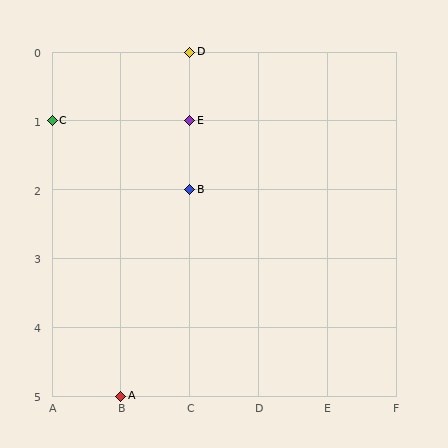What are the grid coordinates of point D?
Point D is at grid coordinates (C, 0).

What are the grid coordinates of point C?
Point C is at grid coordinates (A, 1).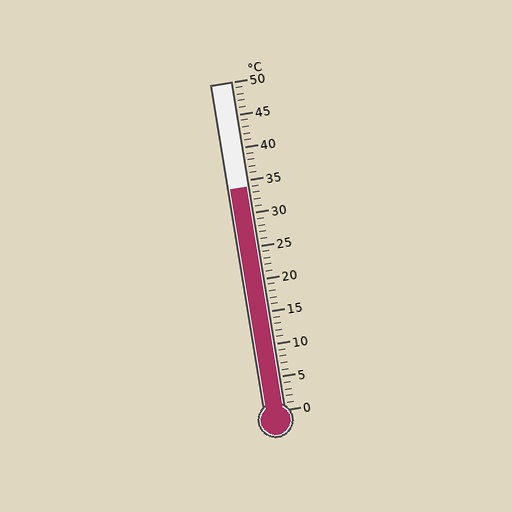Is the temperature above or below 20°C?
The temperature is above 20°C.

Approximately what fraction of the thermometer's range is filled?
The thermometer is filled to approximately 70% of its range.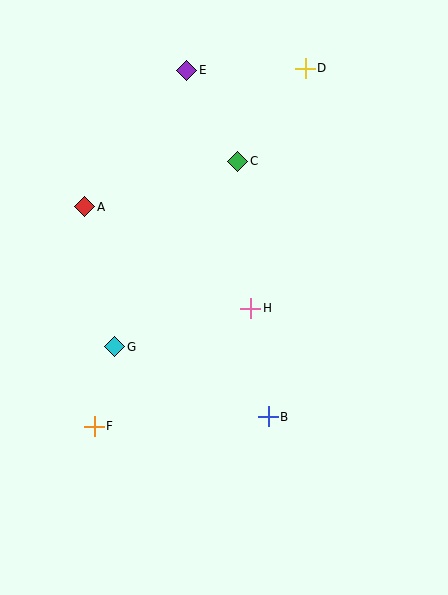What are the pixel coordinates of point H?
Point H is at (251, 308).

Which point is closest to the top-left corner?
Point E is closest to the top-left corner.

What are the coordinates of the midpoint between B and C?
The midpoint between B and C is at (253, 289).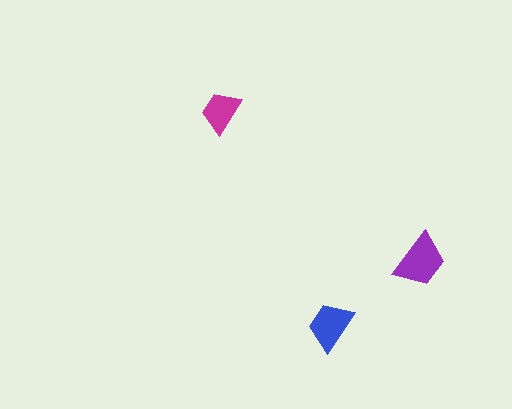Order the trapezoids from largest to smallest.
the purple one, the blue one, the magenta one.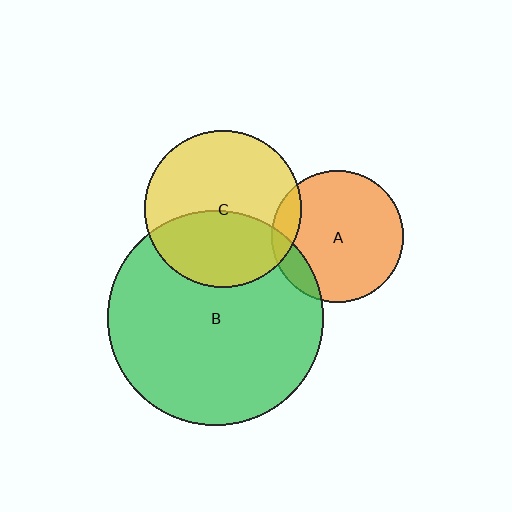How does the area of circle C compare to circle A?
Approximately 1.4 times.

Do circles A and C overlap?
Yes.